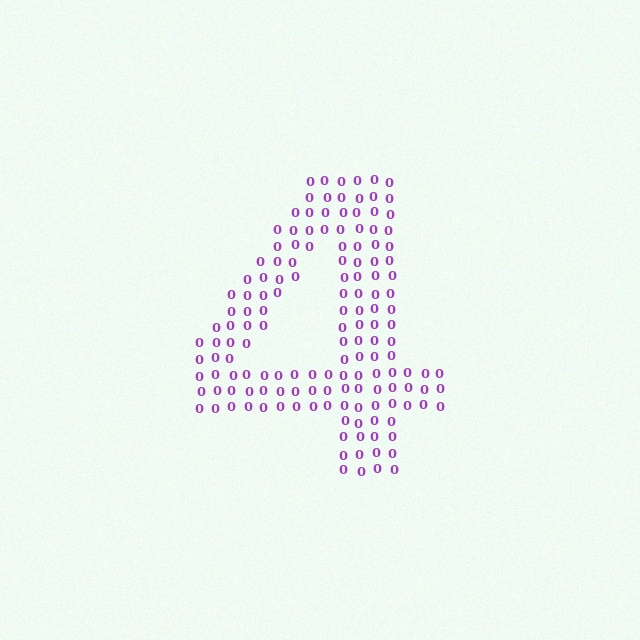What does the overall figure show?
The overall figure shows the digit 4.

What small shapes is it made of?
It is made of small digit 0's.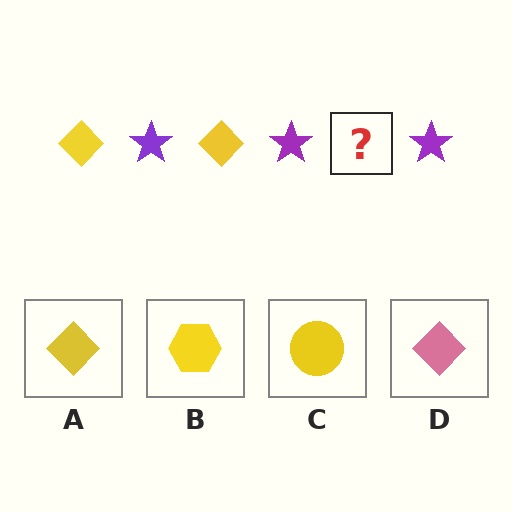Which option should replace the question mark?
Option A.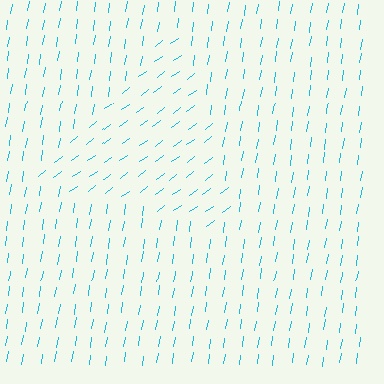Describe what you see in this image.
The image is filled with small cyan line segments. A triangle region in the image has lines oriented differently from the surrounding lines, creating a visible texture boundary.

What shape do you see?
I see a triangle.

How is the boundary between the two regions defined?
The boundary is defined purely by a change in line orientation (approximately 45 degrees difference). All lines are the same color and thickness.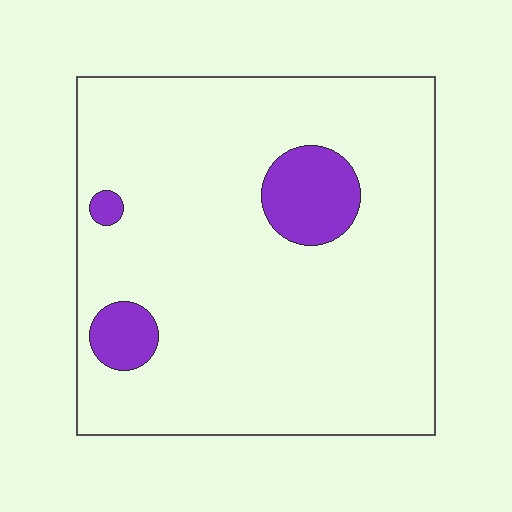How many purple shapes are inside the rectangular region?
3.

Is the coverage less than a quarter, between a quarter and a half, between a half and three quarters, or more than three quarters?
Less than a quarter.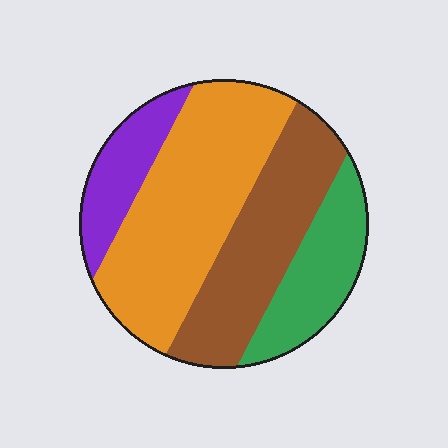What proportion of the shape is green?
Green takes up about one sixth (1/6) of the shape.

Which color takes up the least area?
Purple, at roughly 15%.